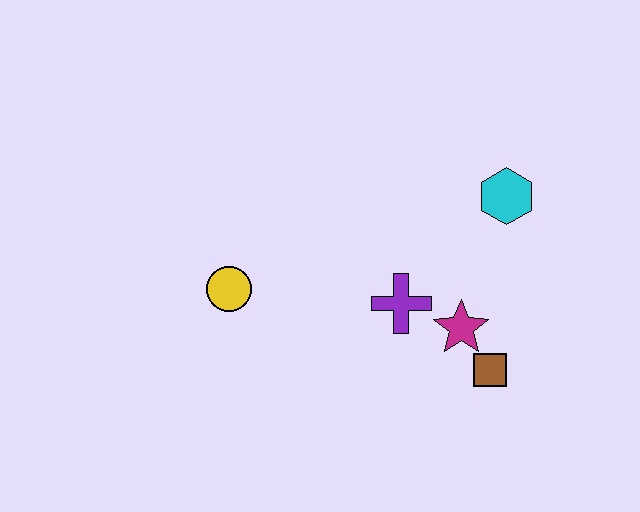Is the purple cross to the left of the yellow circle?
No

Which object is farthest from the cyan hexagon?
The yellow circle is farthest from the cyan hexagon.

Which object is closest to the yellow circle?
The purple cross is closest to the yellow circle.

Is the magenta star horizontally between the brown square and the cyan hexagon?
No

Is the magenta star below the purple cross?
Yes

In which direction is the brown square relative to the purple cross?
The brown square is to the right of the purple cross.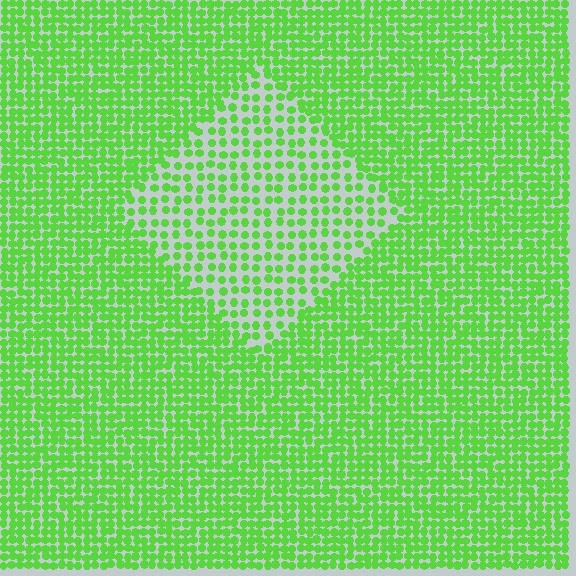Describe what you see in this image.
The image contains small lime elements arranged at two different densities. A diamond-shaped region is visible where the elements are less densely packed than the surrounding area.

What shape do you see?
I see a diamond.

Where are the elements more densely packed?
The elements are more densely packed outside the diamond boundary.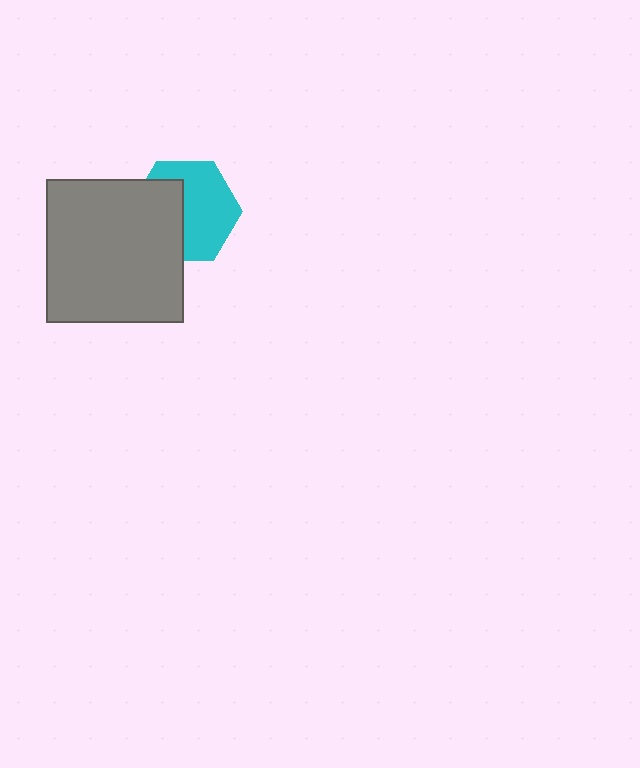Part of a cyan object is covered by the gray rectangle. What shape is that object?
It is a hexagon.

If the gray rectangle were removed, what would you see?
You would see the complete cyan hexagon.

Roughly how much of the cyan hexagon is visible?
About half of it is visible (roughly 59%).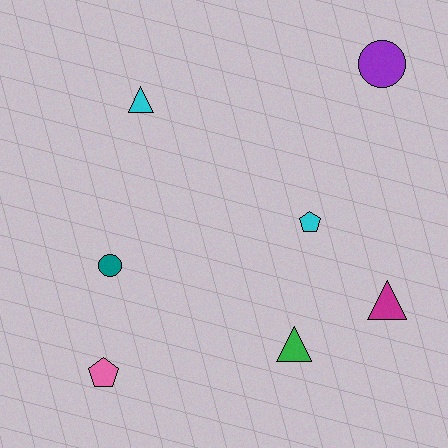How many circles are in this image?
There are 2 circles.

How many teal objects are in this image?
There is 1 teal object.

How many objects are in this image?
There are 7 objects.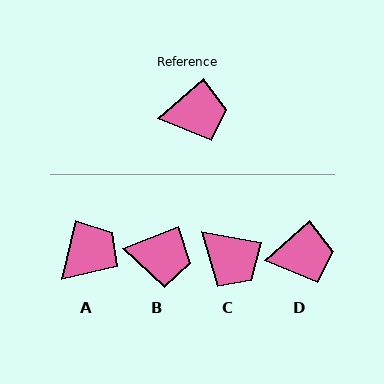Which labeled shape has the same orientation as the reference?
D.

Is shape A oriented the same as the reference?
No, it is off by about 34 degrees.